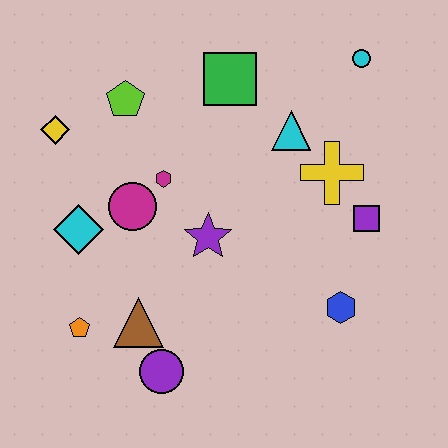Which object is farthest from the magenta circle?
The cyan circle is farthest from the magenta circle.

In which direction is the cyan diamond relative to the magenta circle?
The cyan diamond is to the left of the magenta circle.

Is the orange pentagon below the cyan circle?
Yes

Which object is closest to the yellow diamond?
The lime pentagon is closest to the yellow diamond.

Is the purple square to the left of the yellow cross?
No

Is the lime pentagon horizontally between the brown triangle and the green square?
No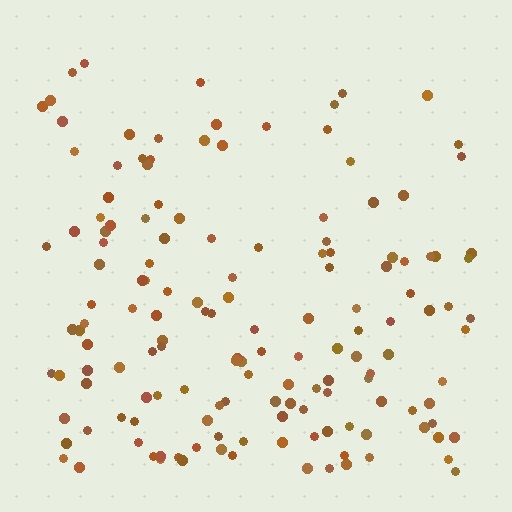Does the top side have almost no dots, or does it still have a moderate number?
Still a moderate number, just noticeably fewer than the bottom.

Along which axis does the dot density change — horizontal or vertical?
Vertical.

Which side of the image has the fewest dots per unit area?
The top.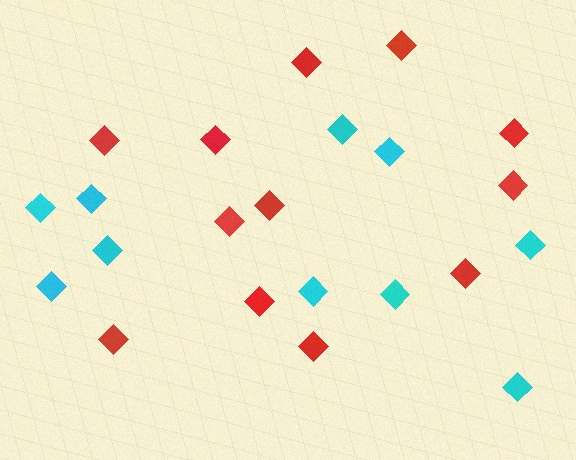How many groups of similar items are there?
There are 2 groups: one group of red diamonds (12) and one group of cyan diamonds (10).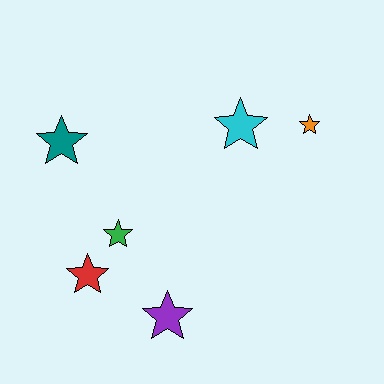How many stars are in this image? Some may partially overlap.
There are 6 stars.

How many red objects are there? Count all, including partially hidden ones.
There is 1 red object.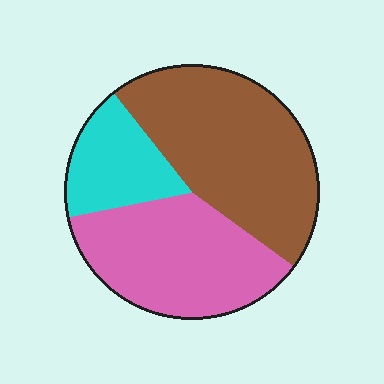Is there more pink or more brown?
Brown.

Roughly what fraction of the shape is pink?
Pink takes up about three eighths (3/8) of the shape.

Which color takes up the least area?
Cyan, at roughly 20%.